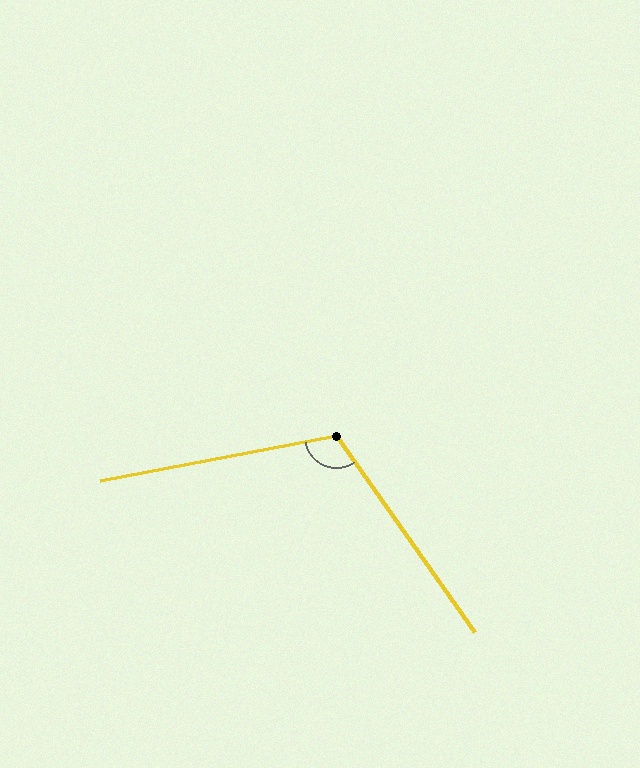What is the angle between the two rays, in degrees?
Approximately 114 degrees.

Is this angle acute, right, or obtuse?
It is obtuse.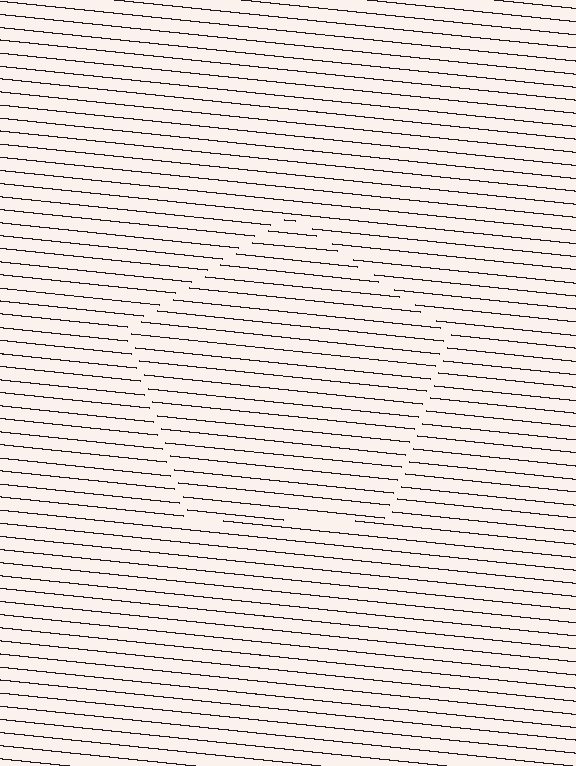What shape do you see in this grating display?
An illusory pentagon. The interior of the shape contains the same grating, shifted by half a period — the contour is defined by the phase discontinuity where line-ends from the inner and outer gratings abut.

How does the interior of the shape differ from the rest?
The interior of the shape contains the same grating, shifted by half a period — the contour is defined by the phase discontinuity where line-ends from the inner and outer gratings abut.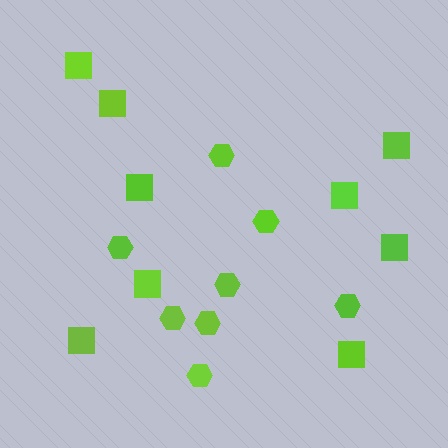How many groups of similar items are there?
There are 2 groups: one group of squares (9) and one group of hexagons (8).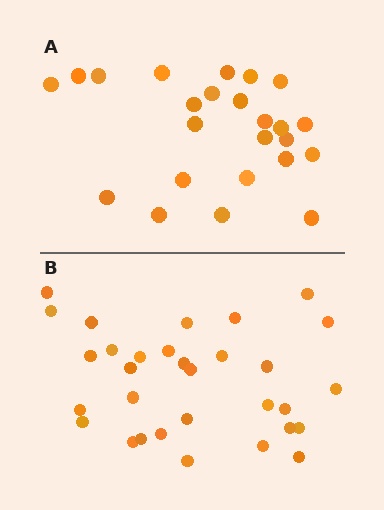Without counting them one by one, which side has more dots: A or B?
Region B (the bottom region) has more dots.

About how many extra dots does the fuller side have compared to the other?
Region B has roughly 8 or so more dots than region A.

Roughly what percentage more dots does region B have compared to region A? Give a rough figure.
About 30% more.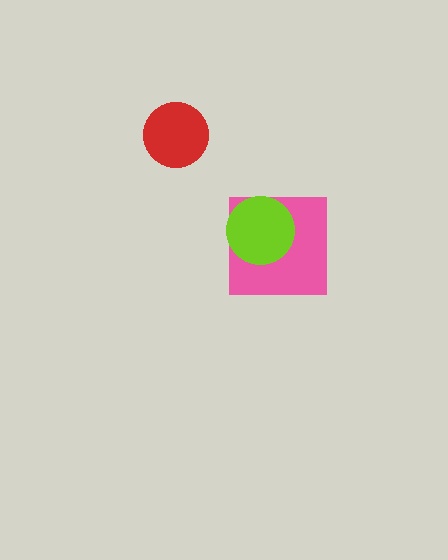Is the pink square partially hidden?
Yes, it is partially covered by another shape.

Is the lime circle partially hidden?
No, no other shape covers it.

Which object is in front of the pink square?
The lime circle is in front of the pink square.